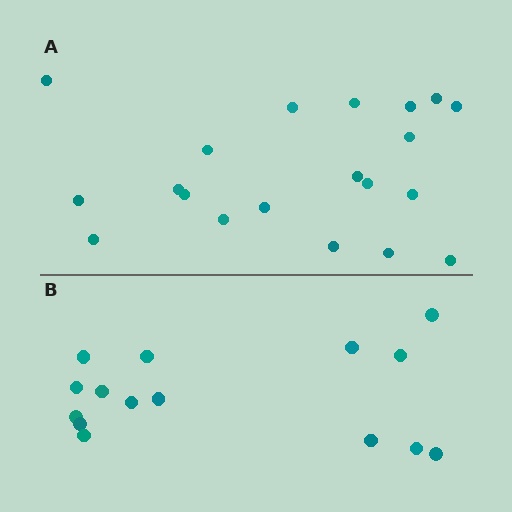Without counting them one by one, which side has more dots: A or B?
Region A (the top region) has more dots.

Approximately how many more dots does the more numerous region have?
Region A has about 5 more dots than region B.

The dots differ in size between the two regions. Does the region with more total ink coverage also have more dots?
No. Region B has more total ink coverage because its dots are larger, but region A actually contains more individual dots. Total area can be misleading — the number of items is what matters here.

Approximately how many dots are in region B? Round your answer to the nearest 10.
About 20 dots. (The exact count is 15, which rounds to 20.)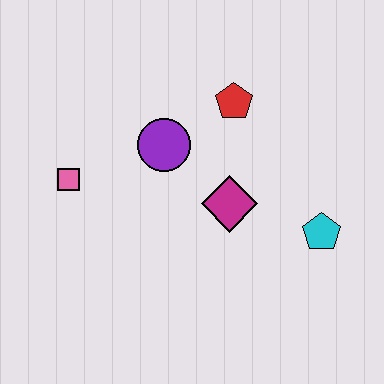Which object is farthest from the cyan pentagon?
The pink square is farthest from the cyan pentagon.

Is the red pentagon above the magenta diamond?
Yes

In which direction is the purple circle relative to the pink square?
The purple circle is to the right of the pink square.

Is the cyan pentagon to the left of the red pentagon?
No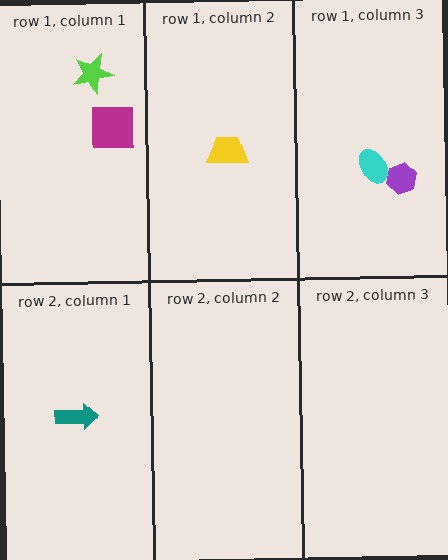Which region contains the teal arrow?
The row 2, column 1 region.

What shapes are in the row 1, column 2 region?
The yellow trapezoid.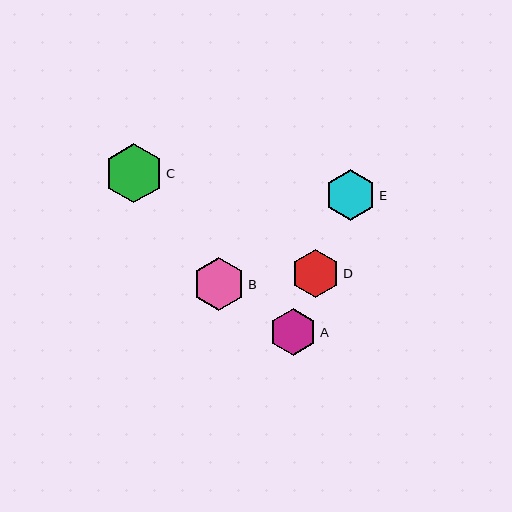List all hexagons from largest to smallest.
From largest to smallest: C, B, E, D, A.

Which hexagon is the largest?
Hexagon C is the largest with a size of approximately 59 pixels.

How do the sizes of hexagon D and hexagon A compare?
Hexagon D and hexagon A are approximately the same size.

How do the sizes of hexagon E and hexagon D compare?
Hexagon E and hexagon D are approximately the same size.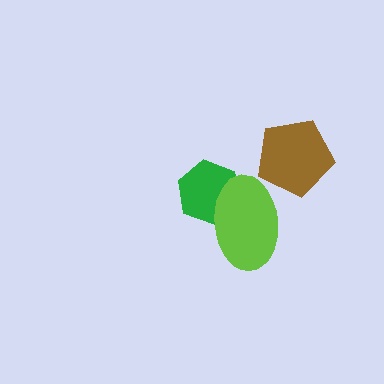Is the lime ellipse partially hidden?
No, no other shape covers it.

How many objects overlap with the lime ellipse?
1 object overlaps with the lime ellipse.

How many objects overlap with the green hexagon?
1 object overlaps with the green hexagon.